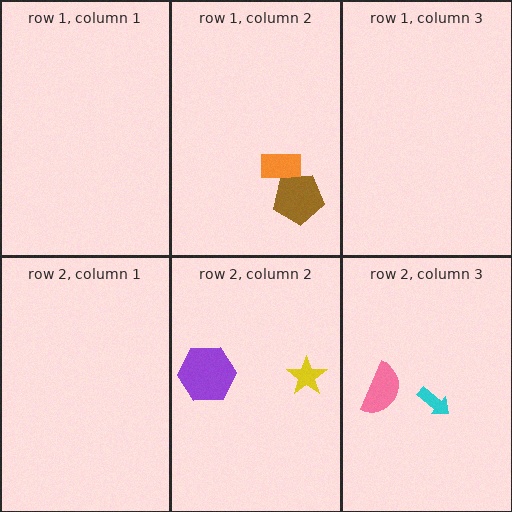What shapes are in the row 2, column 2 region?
The yellow star, the purple hexagon.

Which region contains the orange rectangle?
The row 1, column 2 region.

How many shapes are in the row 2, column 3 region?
2.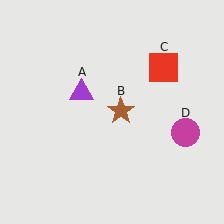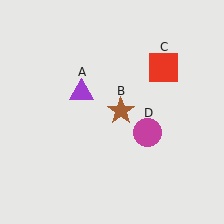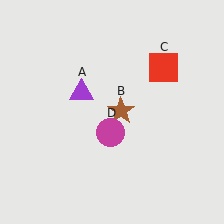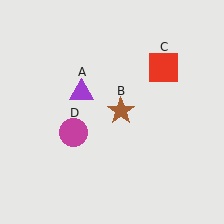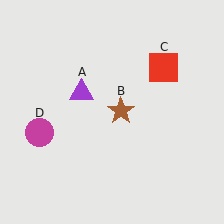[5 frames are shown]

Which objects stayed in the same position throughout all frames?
Purple triangle (object A) and brown star (object B) and red square (object C) remained stationary.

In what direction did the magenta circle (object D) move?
The magenta circle (object D) moved left.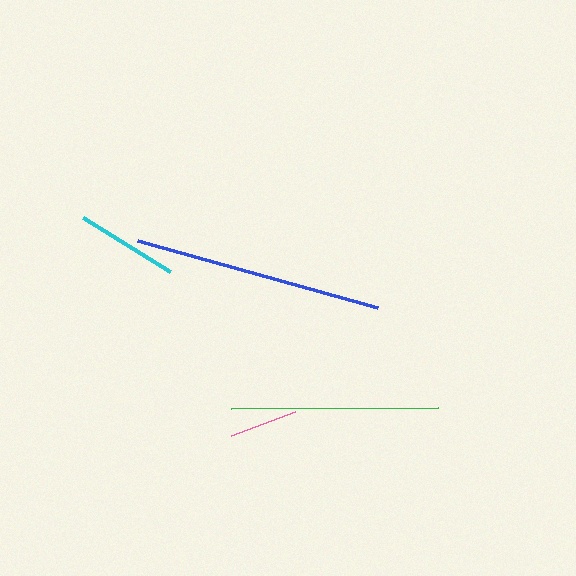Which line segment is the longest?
The blue line is the longest at approximately 249 pixels.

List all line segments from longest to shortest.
From longest to shortest: blue, green, cyan, pink.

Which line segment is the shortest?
The pink line is the shortest at approximately 69 pixels.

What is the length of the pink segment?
The pink segment is approximately 69 pixels long.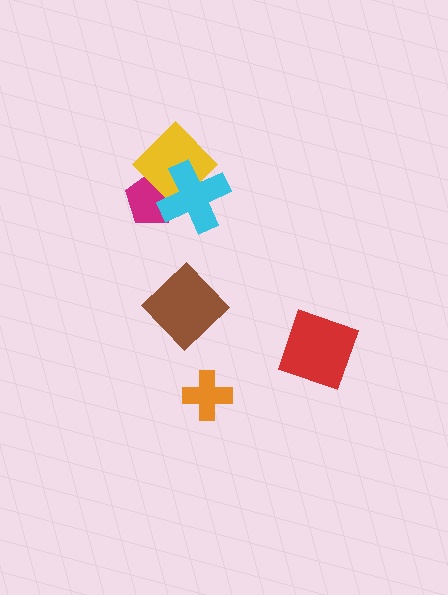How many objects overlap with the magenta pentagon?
2 objects overlap with the magenta pentagon.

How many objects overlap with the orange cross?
0 objects overlap with the orange cross.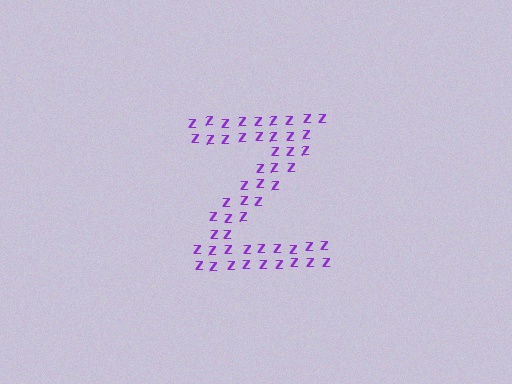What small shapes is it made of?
It is made of small letter Z's.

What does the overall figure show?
The overall figure shows the letter Z.